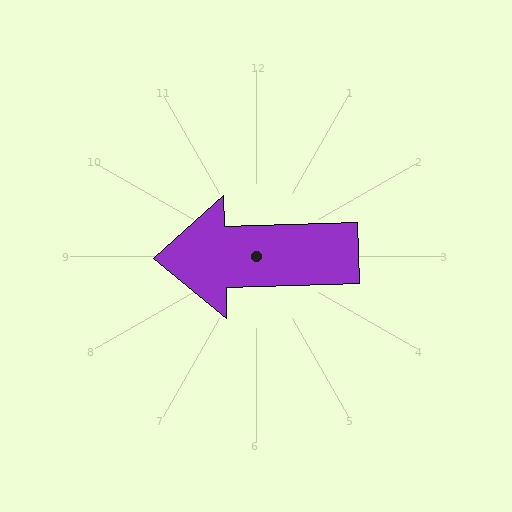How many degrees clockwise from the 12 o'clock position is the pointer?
Approximately 268 degrees.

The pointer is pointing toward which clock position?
Roughly 9 o'clock.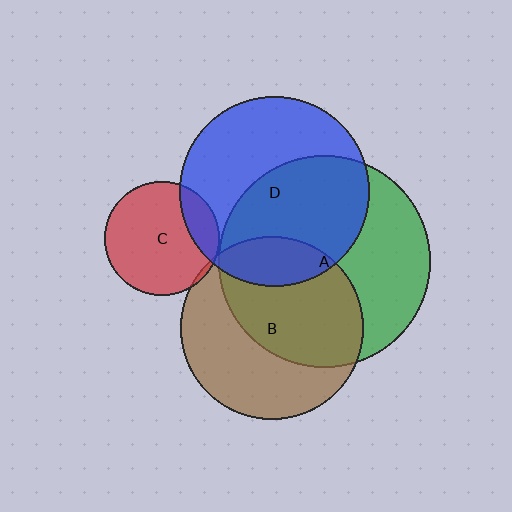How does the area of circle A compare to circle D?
Approximately 1.2 times.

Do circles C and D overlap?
Yes.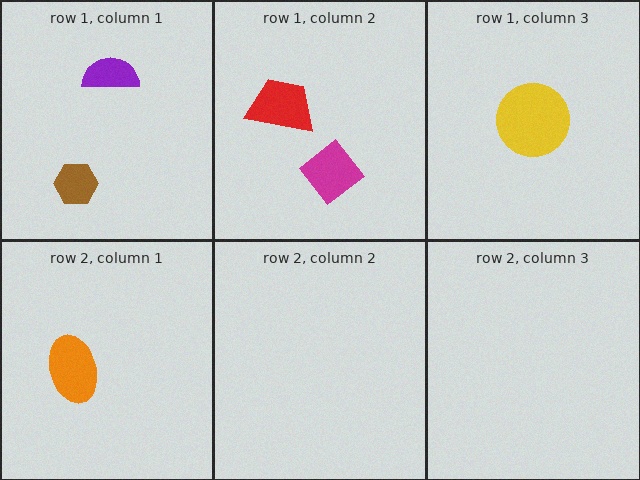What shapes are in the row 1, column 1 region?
The purple semicircle, the brown hexagon.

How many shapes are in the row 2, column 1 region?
1.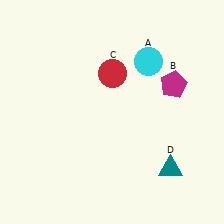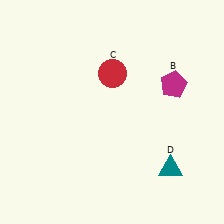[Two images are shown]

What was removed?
The cyan circle (A) was removed in Image 2.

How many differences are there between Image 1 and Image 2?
There is 1 difference between the two images.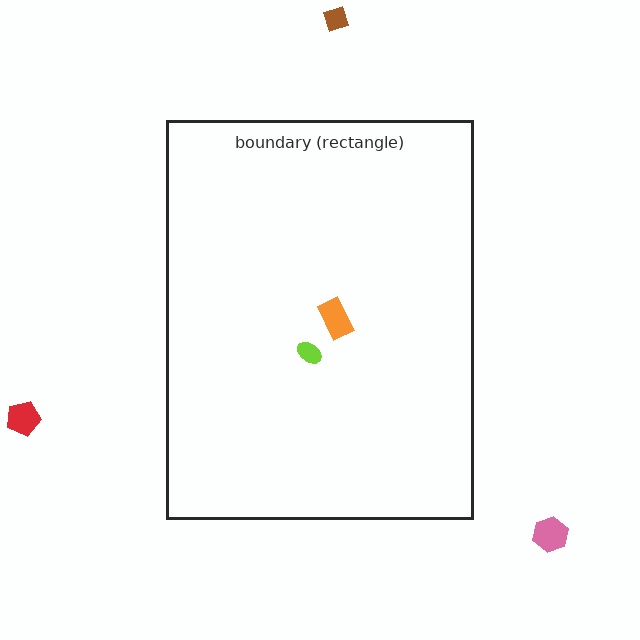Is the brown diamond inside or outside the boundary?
Outside.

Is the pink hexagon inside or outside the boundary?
Outside.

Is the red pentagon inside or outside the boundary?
Outside.